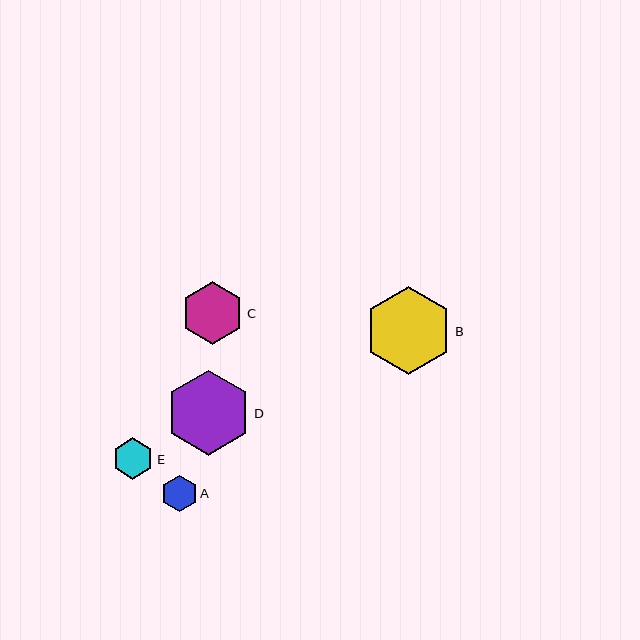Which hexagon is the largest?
Hexagon B is the largest with a size of approximately 88 pixels.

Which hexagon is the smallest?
Hexagon A is the smallest with a size of approximately 36 pixels.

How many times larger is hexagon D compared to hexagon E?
Hexagon D is approximately 2.1 times the size of hexagon E.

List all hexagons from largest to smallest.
From largest to smallest: B, D, C, E, A.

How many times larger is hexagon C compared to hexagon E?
Hexagon C is approximately 1.5 times the size of hexagon E.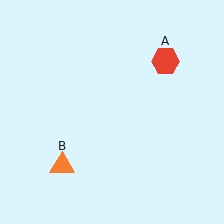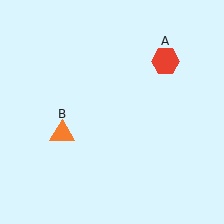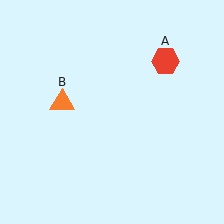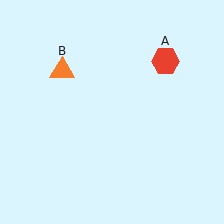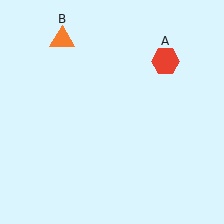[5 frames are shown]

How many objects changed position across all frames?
1 object changed position: orange triangle (object B).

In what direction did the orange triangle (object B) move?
The orange triangle (object B) moved up.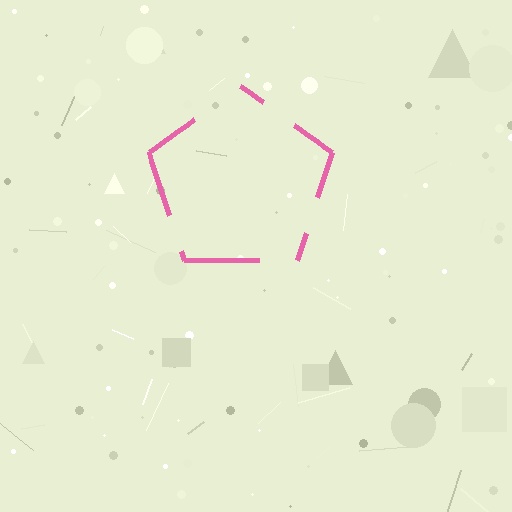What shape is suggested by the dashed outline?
The dashed outline suggests a pentagon.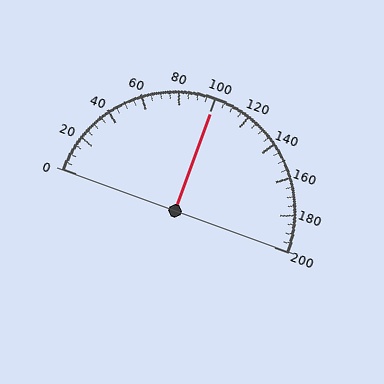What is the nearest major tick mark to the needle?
The nearest major tick mark is 100.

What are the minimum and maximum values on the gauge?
The gauge ranges from 0 to 200.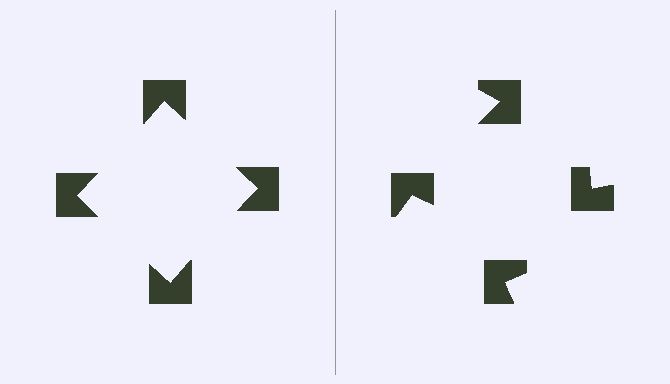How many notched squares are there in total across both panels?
8 — 4 on each side.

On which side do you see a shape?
An illusory square appears on the left side. On the right side the wedge cuts are rotated, so no coherent shape forms.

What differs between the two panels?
The notched squares are positioned identically on both sides; only the wedge orientations differ. On the left they align to a square; on the right they are misaligned.